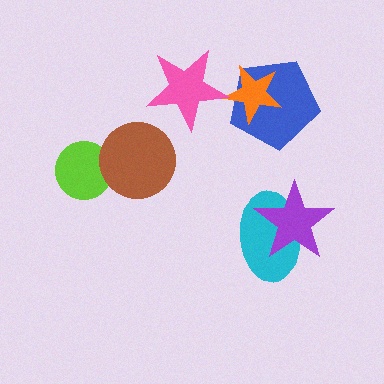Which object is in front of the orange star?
The pink star is in front of the orange star.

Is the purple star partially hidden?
No, no other shape covers it.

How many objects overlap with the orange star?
2 objects overlap with the orange star.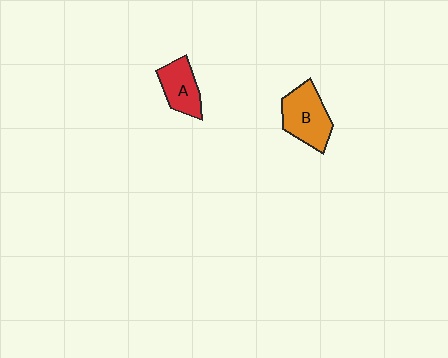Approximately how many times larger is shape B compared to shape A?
Approximately 1.4 times.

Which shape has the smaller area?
Shape A (red).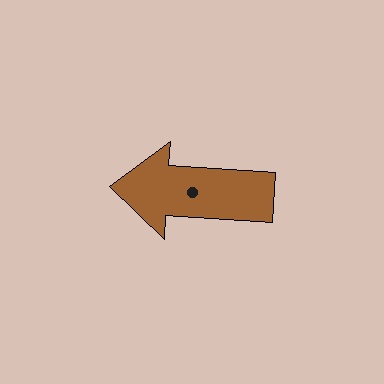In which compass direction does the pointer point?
West.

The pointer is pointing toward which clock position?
Roughly 9 o'clock.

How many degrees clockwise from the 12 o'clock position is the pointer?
Approximately 274 degrees.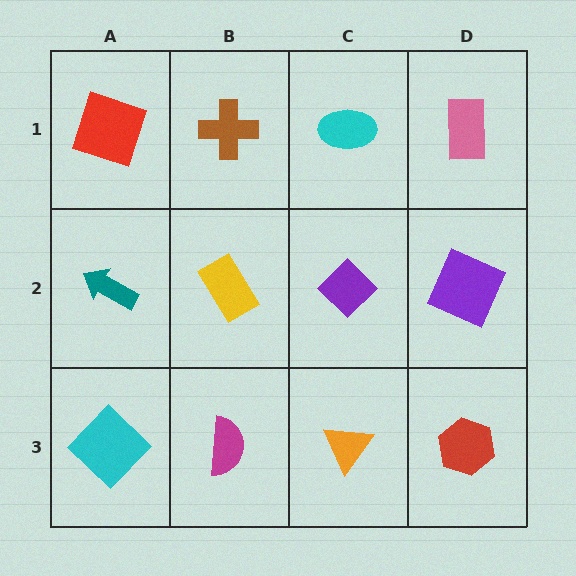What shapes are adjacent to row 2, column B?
A brown cross (row 1, column B), a magenta semicircle (row 3, column B), a teal arrow (row 2, column A), a purple diamond (row 2, column C).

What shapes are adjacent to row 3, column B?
A yellow rectangle (row 2, column B), a cyan diamond (row 3, column A), an orange triangle (row 3, column C).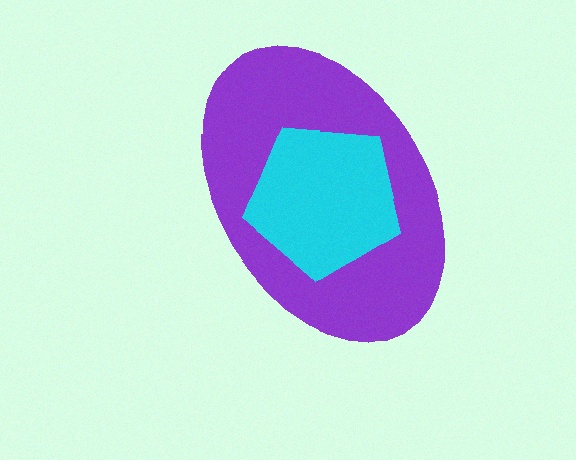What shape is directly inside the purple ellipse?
The cyan pentagon.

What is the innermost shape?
The cyan pentagon.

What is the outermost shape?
The purple ellipse.